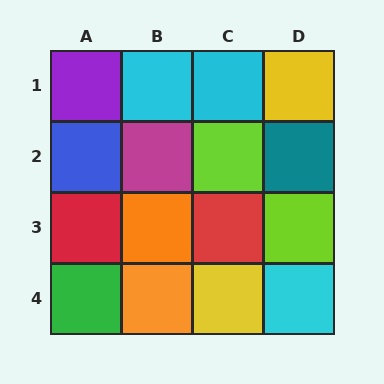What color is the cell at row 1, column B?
Cyan.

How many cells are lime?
2 cells are lime.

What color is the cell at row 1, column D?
Yellow.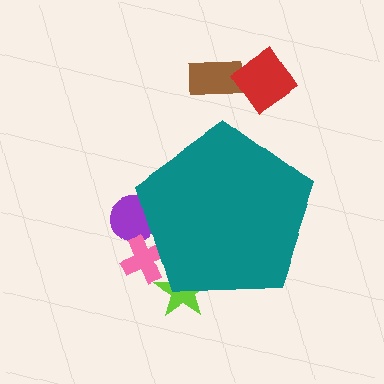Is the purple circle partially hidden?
Yes, the purple circle is partially hidden behind the teal pentagon.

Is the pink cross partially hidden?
Yes, the pink cross is partially hidden behind the teal pentagon.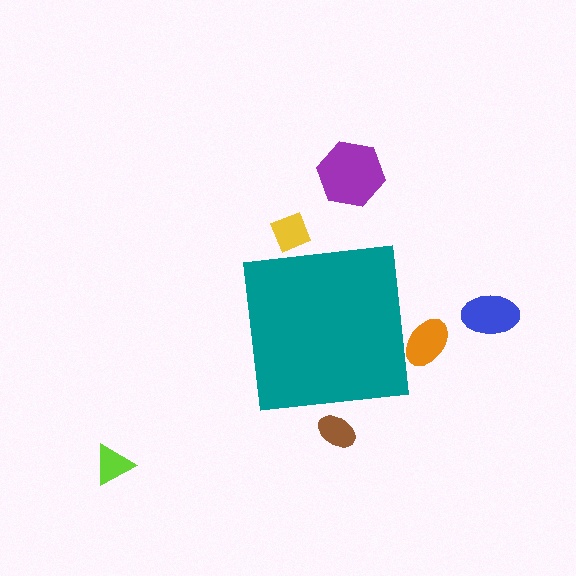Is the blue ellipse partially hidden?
No, the blue ellipse is fully visible.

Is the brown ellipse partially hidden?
Yes, the brown ellipse is partially hidden behind the teal square.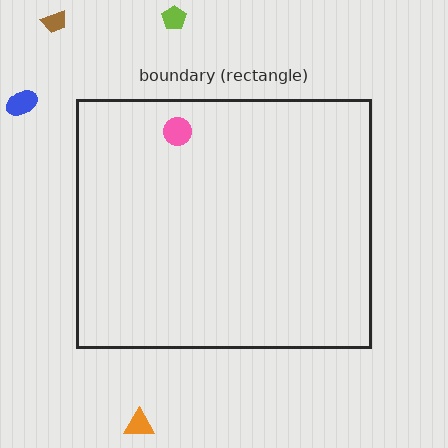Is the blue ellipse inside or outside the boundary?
Outside.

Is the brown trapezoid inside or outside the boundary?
Outside.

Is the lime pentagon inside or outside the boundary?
Outside.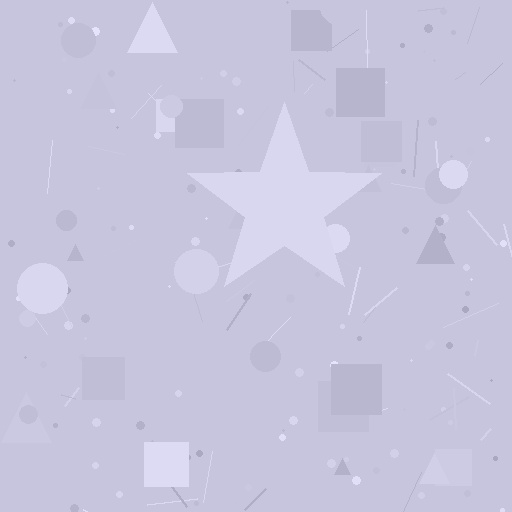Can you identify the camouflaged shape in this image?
The camouflaged shape is a star.